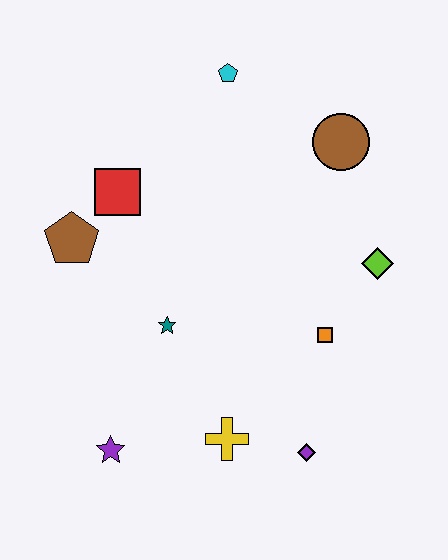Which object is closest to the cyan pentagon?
The brown circle is closest to the cyan pentagon.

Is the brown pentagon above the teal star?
Yes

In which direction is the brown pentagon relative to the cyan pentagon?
The brown pentagon is below the cyan pentagon.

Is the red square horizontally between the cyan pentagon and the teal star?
No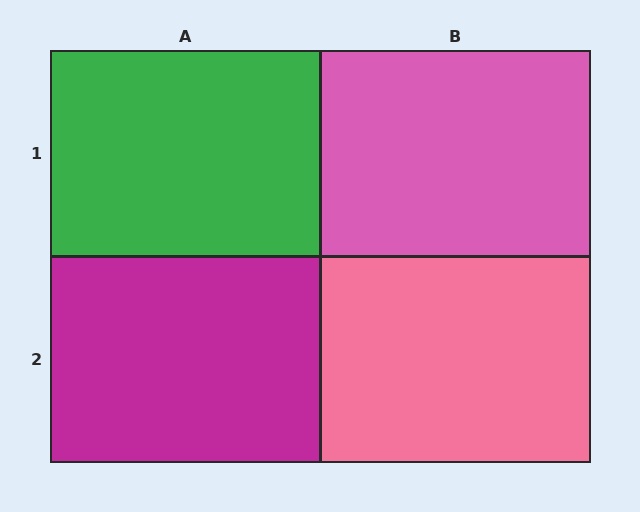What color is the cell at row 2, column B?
Pink.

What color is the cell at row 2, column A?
Magenta.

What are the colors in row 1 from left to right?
Green, pink.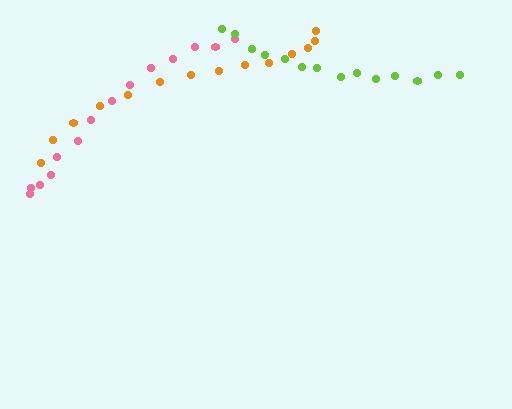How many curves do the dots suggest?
There are 3 distinct paths.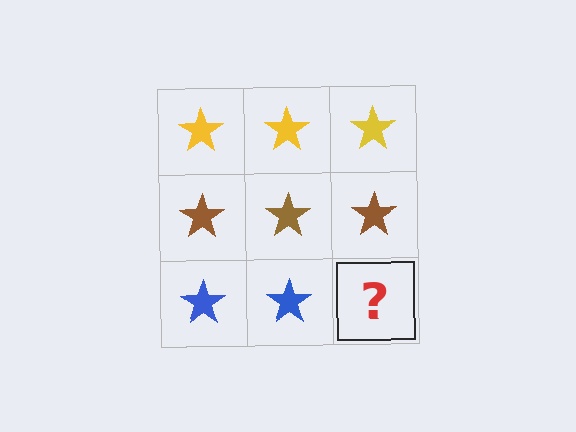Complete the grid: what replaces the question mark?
The question mark should be replaced with a blue star.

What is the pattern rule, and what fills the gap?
The rule is that each row has a consistent color. The gap should be filled with a blue star.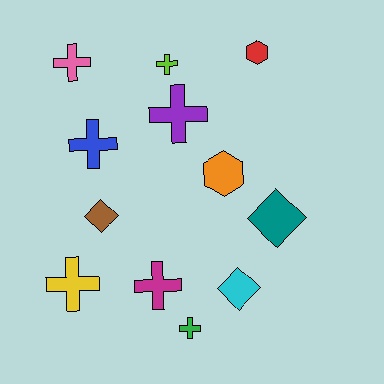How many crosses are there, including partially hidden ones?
There are 7 crosses.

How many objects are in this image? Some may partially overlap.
There are 12 objects.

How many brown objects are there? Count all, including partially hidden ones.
There is 1 brown object.